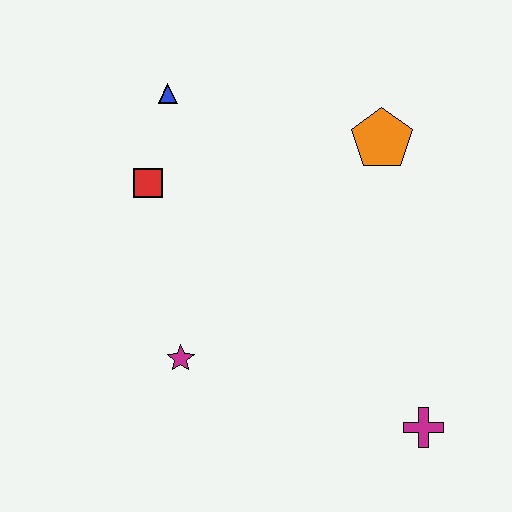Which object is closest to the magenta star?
The red square is closest to the magenta star.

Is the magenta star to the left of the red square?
No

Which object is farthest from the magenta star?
The orange pentagon is farthest from the magenta star.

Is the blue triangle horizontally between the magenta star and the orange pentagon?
No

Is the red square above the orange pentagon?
No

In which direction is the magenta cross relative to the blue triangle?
The magenta cross is below the blue triangle.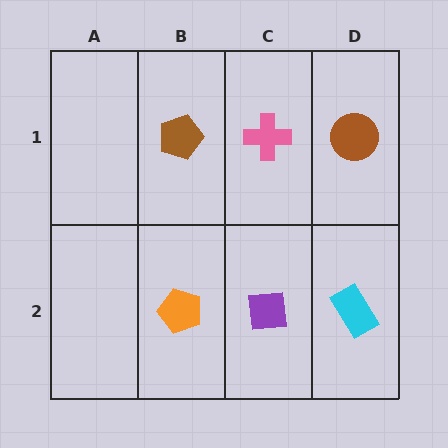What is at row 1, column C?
A pink cross.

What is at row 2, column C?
A purple square.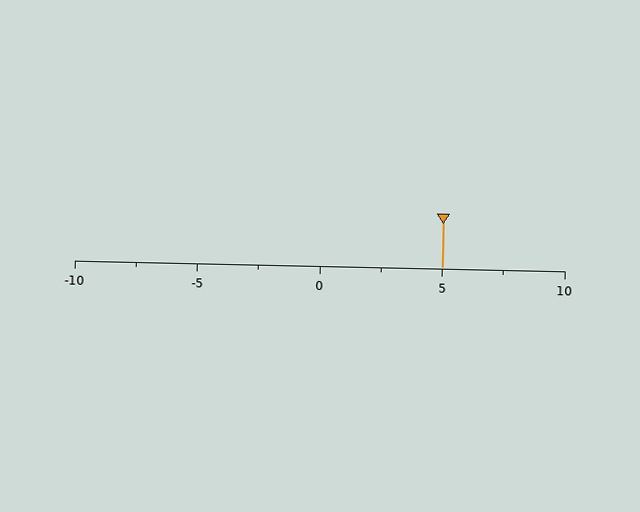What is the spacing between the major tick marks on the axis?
The major ticks are spaced 5 apart.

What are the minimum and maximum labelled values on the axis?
The axis runs from -10 to 10.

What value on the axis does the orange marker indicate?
The marker indicates approximately 5.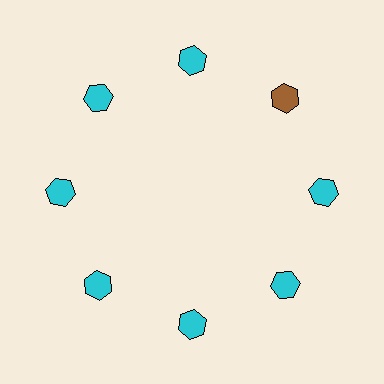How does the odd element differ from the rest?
It has a different color: brown instead of cyan.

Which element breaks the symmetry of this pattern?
The brown hexagon at roughly the 2 o'clock position breaks the symmetry. All other shapes are cyan hexagons.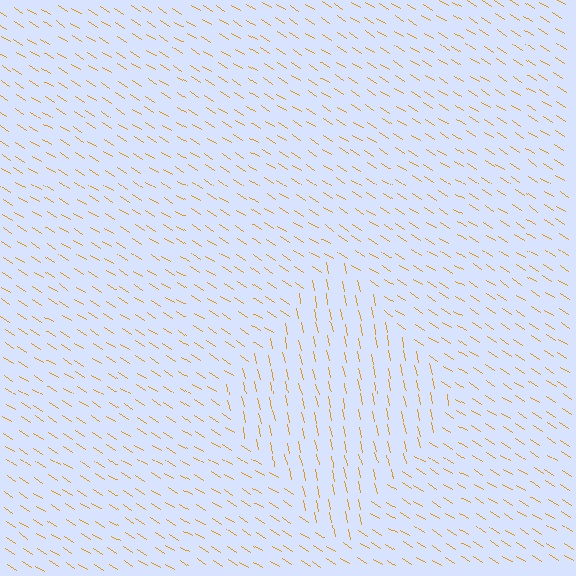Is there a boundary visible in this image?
Yes, there is a texture boundary formed by a change in line orientation.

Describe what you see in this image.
The image is filled with small orange line segments. A diamond region in the image has lines oriented differently from the surrounding lines, creating a visible texture boundary.